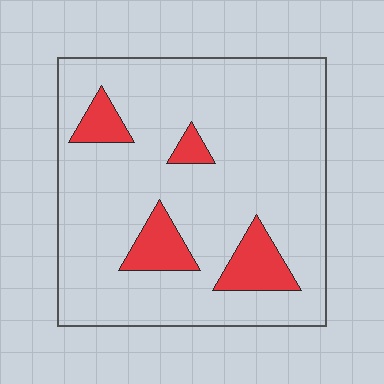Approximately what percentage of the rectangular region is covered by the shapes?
Approximately 15%.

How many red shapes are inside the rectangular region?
4.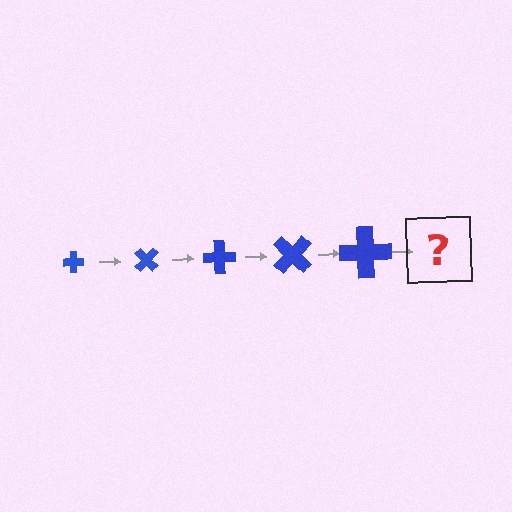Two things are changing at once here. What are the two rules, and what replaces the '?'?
The two rules are that the cross grows larger each step and it rotates 45 degrees each step. The '?' should be a cross, larger than the previous one and rotated 225 degrees from the start.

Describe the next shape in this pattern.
It should be a cross, larger than the previous one and rotated 225 degrees from the start.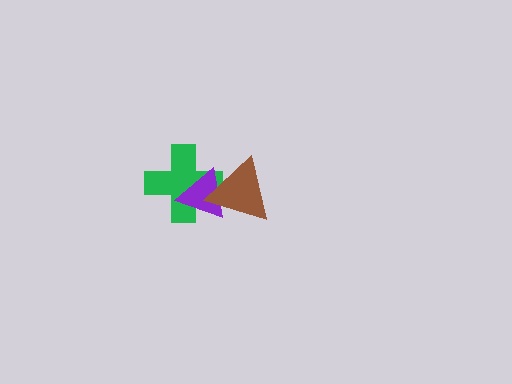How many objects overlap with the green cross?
2 objects overlap with the green cross.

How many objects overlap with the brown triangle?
2 objects overlap with the brown triangle.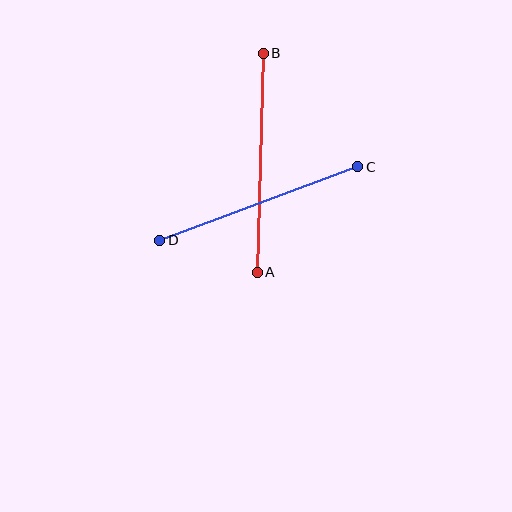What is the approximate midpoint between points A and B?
The midpoint is at approximately (260, 163) pixels.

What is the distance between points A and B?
The distance is approximately 219 pixels.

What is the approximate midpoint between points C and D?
The midpoint is at approximately (259, 203) pixels.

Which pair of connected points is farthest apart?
Points A and B are farthest apart.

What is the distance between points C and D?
The distance is approximately 211 pixels.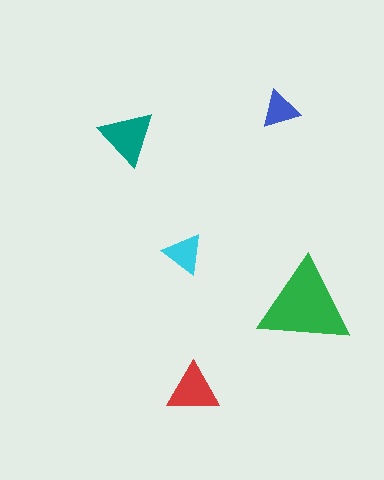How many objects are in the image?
There are 5 objects in the image.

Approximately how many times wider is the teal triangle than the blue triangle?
About 1.5 times wider.